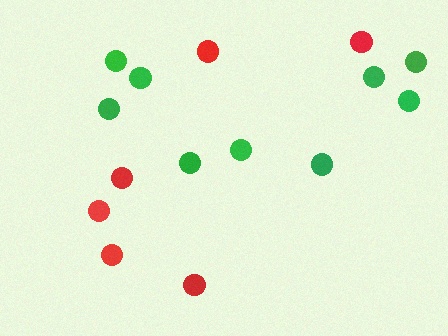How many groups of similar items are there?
There are 2 groups: one group of green circles (9) and one group of red circles (6).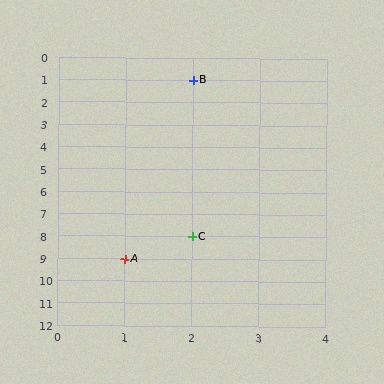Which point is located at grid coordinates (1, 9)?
Point A is at (1, 9).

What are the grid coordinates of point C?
Point C is at grid coordinates (2, 8).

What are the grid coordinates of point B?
Point B is at grid coordinates (2, 1).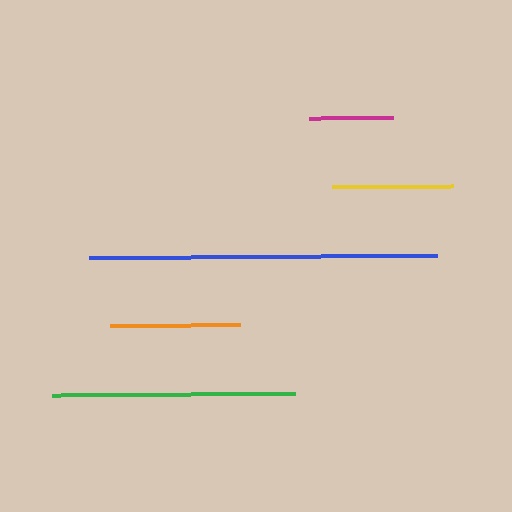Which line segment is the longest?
The blue line is the longest at approximately 348 pixels.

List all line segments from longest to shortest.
From longest to shortest: blue, green, orange, yellow, magenta.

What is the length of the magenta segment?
The magenta segment is approximately 83 pixels long.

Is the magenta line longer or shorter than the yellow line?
The yellow line is longer than the magenta line.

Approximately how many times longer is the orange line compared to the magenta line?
The orange line is approximately 1.6 times the length of the magenta line.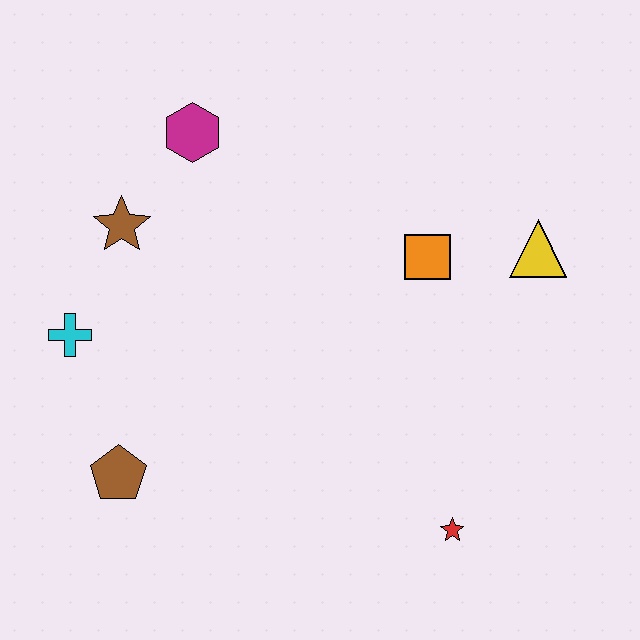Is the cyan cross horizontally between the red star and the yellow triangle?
No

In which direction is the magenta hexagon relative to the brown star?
The magenta hexagon is above the brown star.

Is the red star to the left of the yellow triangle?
Yes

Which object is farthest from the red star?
The magenta hexagon is farthest from the red star.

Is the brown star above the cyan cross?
Yes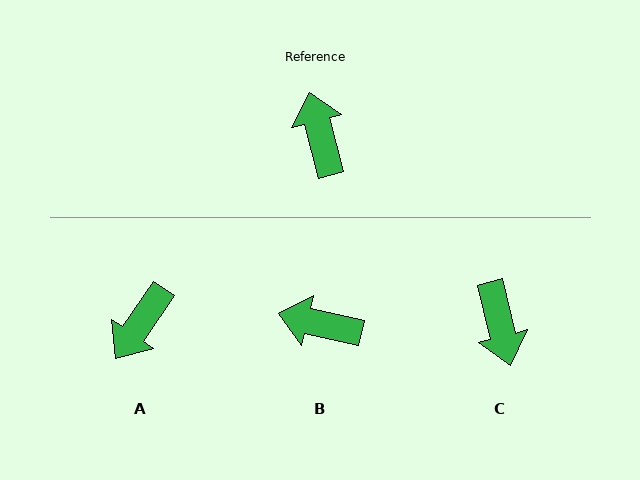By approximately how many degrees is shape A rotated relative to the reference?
Approximately 131 degrees counter-clockwise.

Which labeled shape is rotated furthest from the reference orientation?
C, about 179 degrees away.